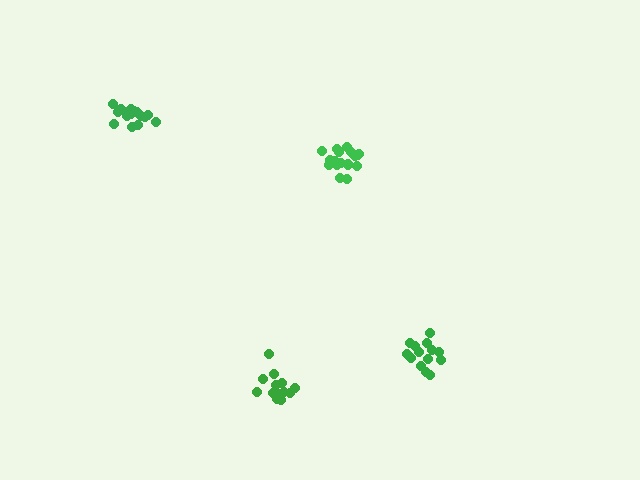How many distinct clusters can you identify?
There are 4 distinct clusters.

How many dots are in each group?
Group 1: 15 dots, Group 2: 16 dots, Group 3: 14 dots, Group 4: 18 dots (63 total).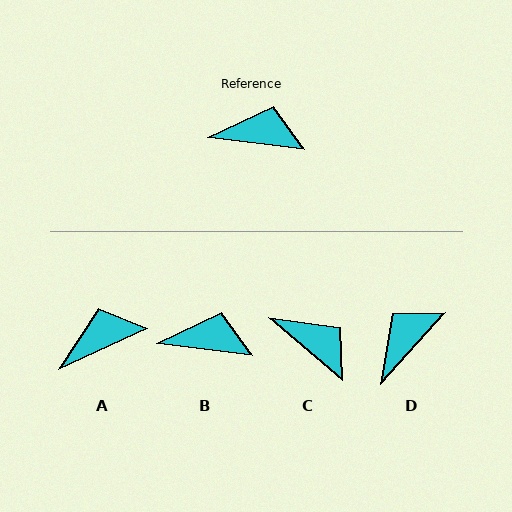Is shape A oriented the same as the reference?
No, it is off by about 31 degrees.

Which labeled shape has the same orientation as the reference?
B.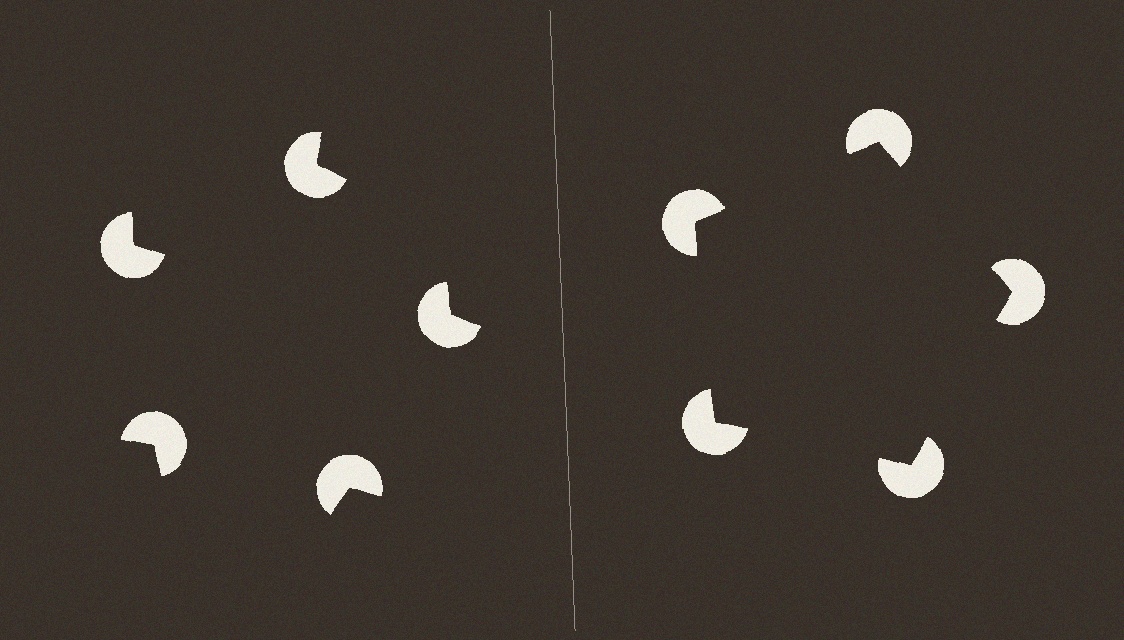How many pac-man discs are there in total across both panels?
10 — 5 on each side.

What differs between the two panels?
The pac-man discs are positioned identically on both sides; only the wedge orientations differ. On the right they align to a pentagon; on the left they are misaligned.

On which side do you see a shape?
An illusory pentagon appears on the right side. On the left side the wedge cuts are rotated, so no coherent shape forms.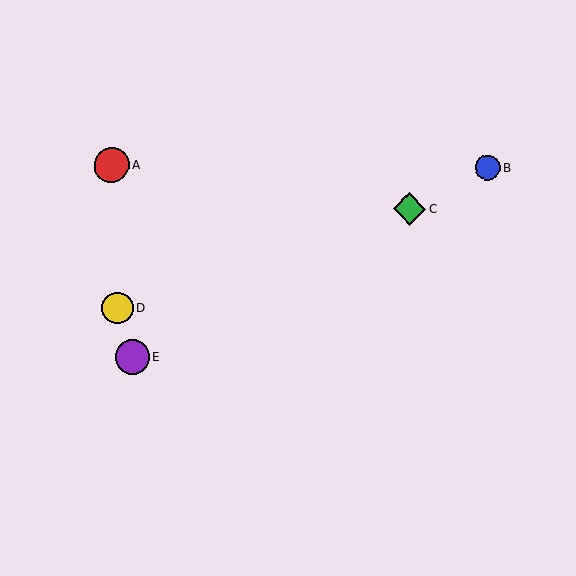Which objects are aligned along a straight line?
Objects B, C, E are aligned along a straight line.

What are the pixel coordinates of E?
Object E is at (132, 357).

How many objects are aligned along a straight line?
3 objects (B, C, E) are aligned along a straight line.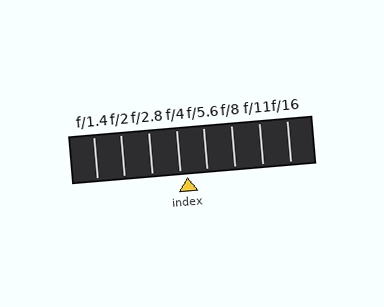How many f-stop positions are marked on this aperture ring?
There are 8 f-stop positions marked.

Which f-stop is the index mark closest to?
The index mark is closest to f/4.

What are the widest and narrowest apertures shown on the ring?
The widest aperture shown is f/1.4 and the narrowest is f/16.